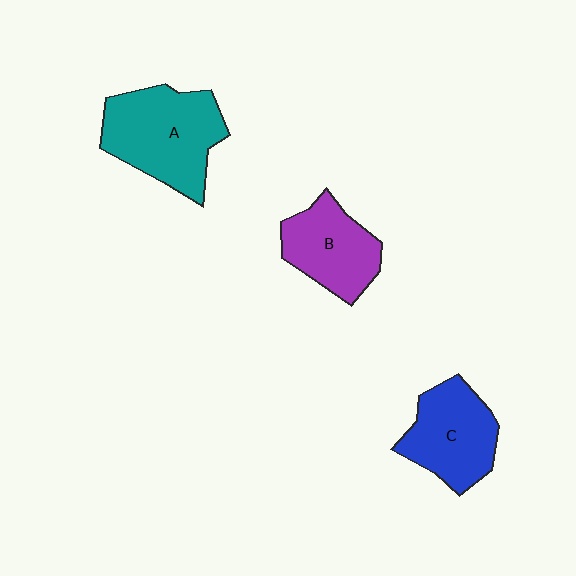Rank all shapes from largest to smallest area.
From largest to smallest: A (teal), C (blue), B (purple).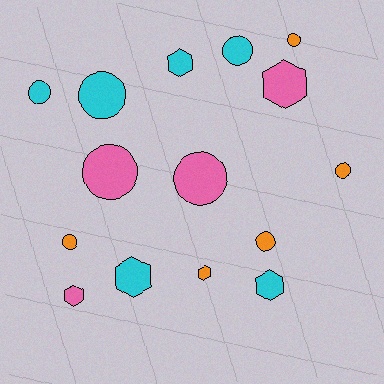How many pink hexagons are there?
There are 2 pink hexagons.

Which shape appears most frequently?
Circle, with 9 objects.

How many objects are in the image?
There are 15 objects.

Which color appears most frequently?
Cyan, with 6 objects.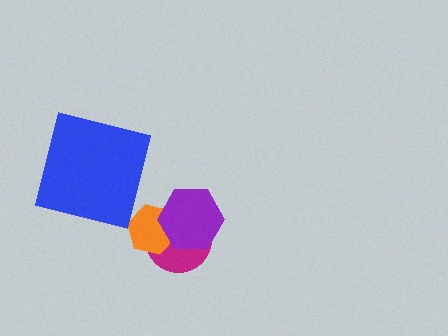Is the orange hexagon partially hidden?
Yes, it is partially covered by another shape.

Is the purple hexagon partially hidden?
No, no other shape covers it.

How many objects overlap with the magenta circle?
2 objects overlap with the magenta circle.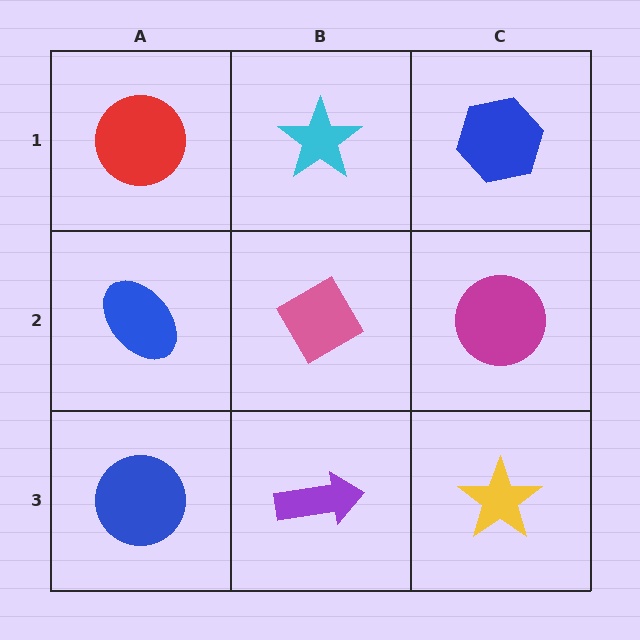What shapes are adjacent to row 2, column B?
A cyan star (row 1, column B), a purple arrow (row 3, column B), a blue ellipse (row 2, column A), a magenta circle (row 2, column C).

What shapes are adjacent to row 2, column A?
A red circle (row 1, column A), a blue circle (row 3, column A), a pink diamond (row 2, column B).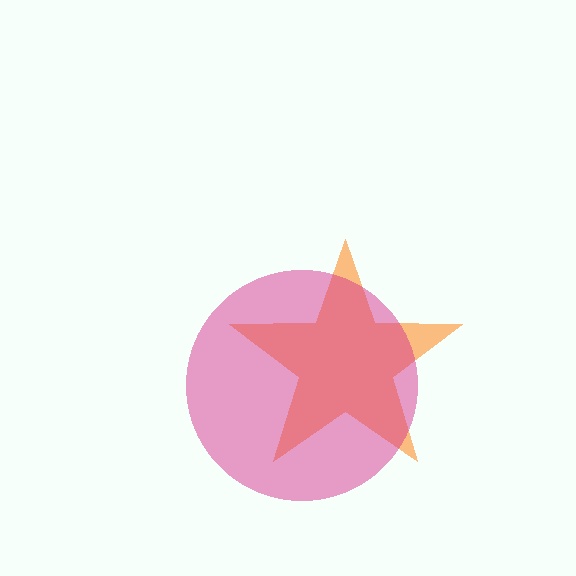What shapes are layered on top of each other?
The layered shapes are: an orange star, a magenta circle.